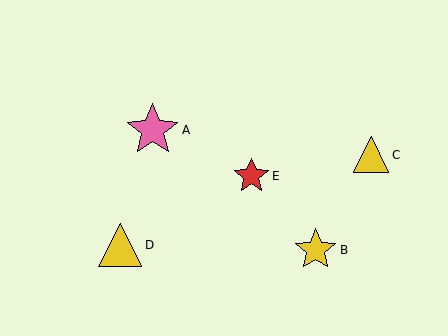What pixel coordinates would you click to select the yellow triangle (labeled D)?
Click at (120, 245) to select the yellow triangle D.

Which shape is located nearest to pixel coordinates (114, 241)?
The yellow triangle (labeled D) at (120, 245) is nearest to that location.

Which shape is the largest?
The pink star (labeled A) is the largest.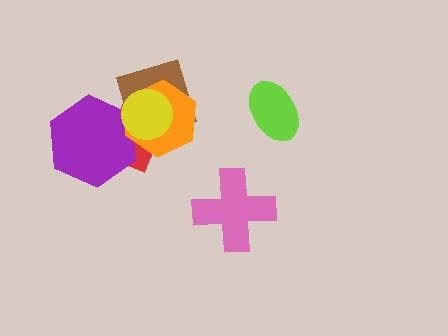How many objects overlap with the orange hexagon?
4 objects overlap with the orange hexagon.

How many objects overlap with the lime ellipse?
0 objects overlap with the lime ellipse.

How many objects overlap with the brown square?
3 objects overlap with the brown square.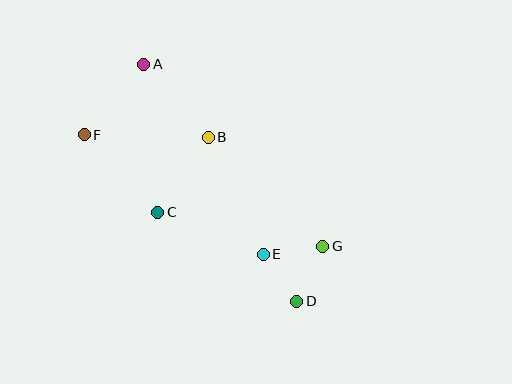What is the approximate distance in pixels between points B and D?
The distance between B and D is approximately 187 pixels.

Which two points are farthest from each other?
Points A and D are farthest from each other.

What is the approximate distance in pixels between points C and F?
The distance between C and F is approximately 107 pixels.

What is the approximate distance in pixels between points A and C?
The distance between A and C is approximately 149 pixels.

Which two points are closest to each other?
Points D and E are closest to each other.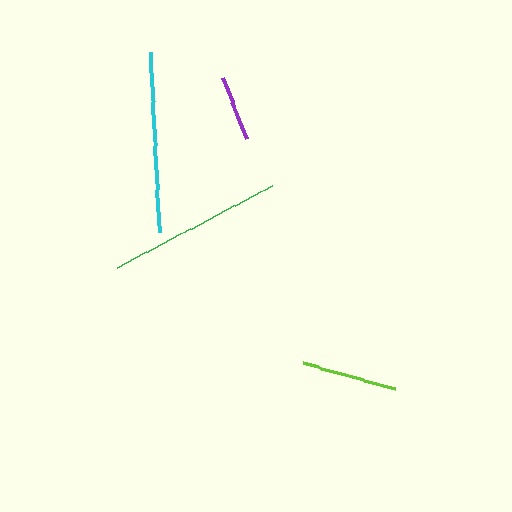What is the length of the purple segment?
The purple segment is approximately 65 pixels long.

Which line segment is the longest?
The cyan line is the longest at approximately 180 pixels.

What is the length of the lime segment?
The lime segment is approximately 96 pixels long.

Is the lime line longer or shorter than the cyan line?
The cyan line is longer than the lime line.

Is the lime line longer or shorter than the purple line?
The lime line is longer than the purple line.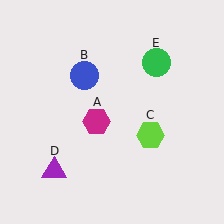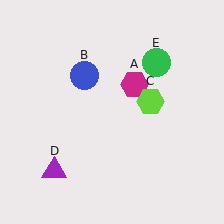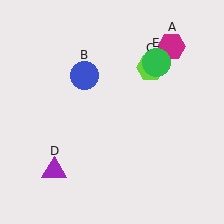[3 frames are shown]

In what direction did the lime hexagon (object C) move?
The lime hexagon (object C) moved up.